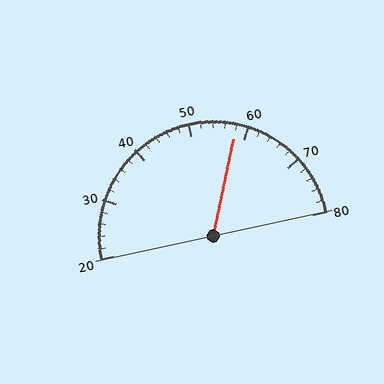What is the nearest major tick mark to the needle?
The nearest major tick mark is 60.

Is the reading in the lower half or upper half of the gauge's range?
The reading is in the upper half of the range (20 to 80).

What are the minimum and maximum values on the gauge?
The gauge ranges from 20 to 80.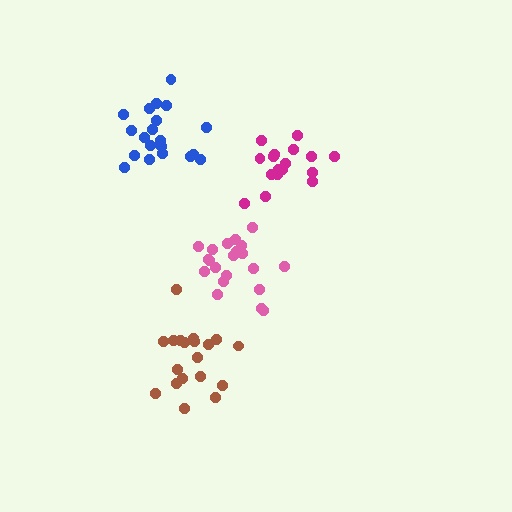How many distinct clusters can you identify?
There are 4 distinct clusters.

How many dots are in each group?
Group 1: 20 dots, Group 2: 17 dots, Group 3: 19 dots, Group 4: 21 dots (77 total).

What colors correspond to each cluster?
The clusters are colored: blue, magenta, brown, pink.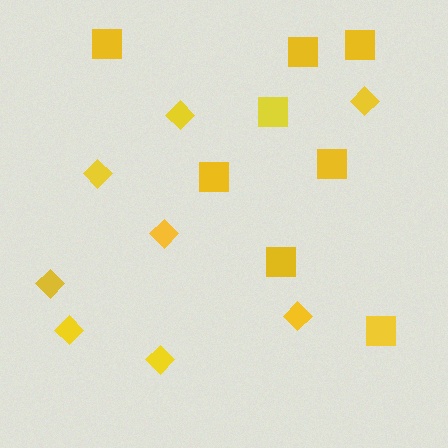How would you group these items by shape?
There are 2 groups: one group of diamonds (8) and one group of squares (8).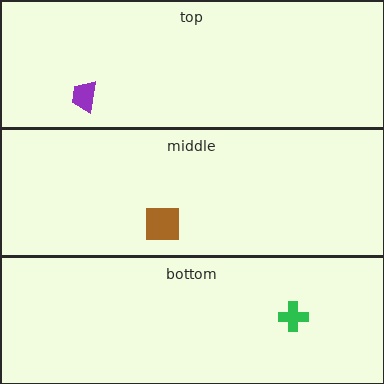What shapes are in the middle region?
The brown square.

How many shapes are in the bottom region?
1.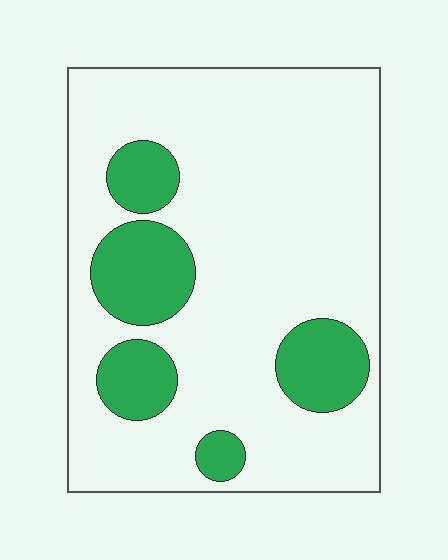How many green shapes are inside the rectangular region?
5.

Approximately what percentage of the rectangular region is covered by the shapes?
Approximately 20%.